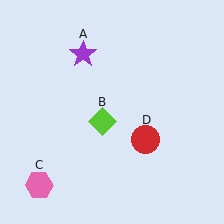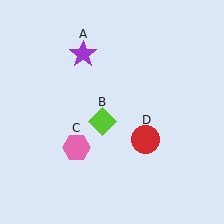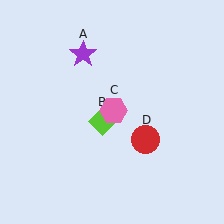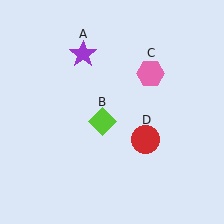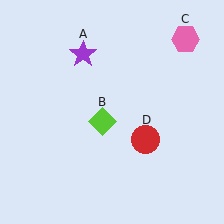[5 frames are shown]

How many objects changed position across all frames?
1 object changed position: pink hexagon (object C).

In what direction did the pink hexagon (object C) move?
The pink hexagon (object C) moved up and to the right.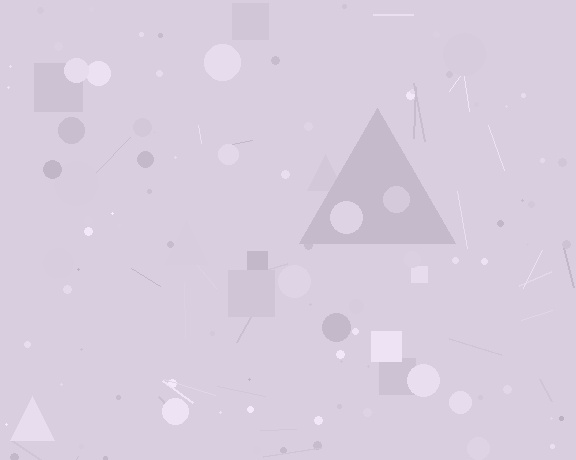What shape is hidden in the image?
A triangle is hidden in the image.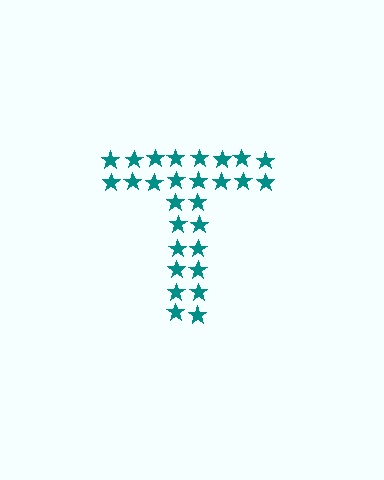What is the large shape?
The large shape is the letter T.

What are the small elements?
The small elements are stars.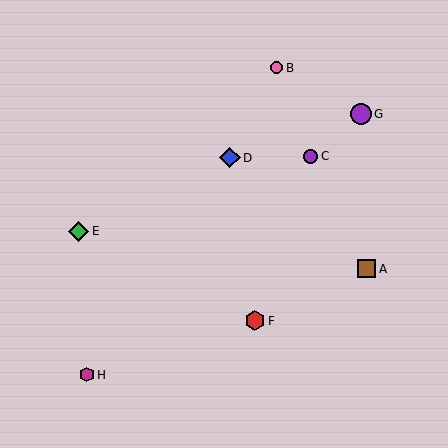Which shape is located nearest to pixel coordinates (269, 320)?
The red hexagon (labeled F) at (255, 321) is nearest to that location.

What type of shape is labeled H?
Shape H is a magenta hexagon.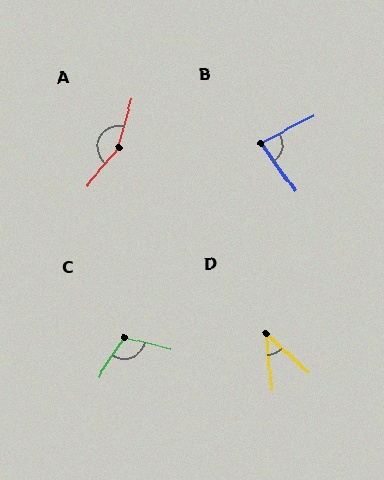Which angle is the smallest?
D, at approximately 42 degrees.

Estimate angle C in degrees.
Approximately 108 degrees.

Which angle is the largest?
A, at approximately 155 degrees.